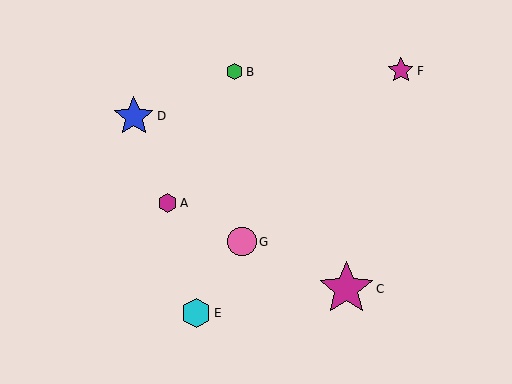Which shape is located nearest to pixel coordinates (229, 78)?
The green hexagon (labeled B) at (235, 72) is nearest to that location.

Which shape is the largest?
The magenta star (labeled C) is the largest.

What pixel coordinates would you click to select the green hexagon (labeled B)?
Click at (235, 72) to select the green hexagon B.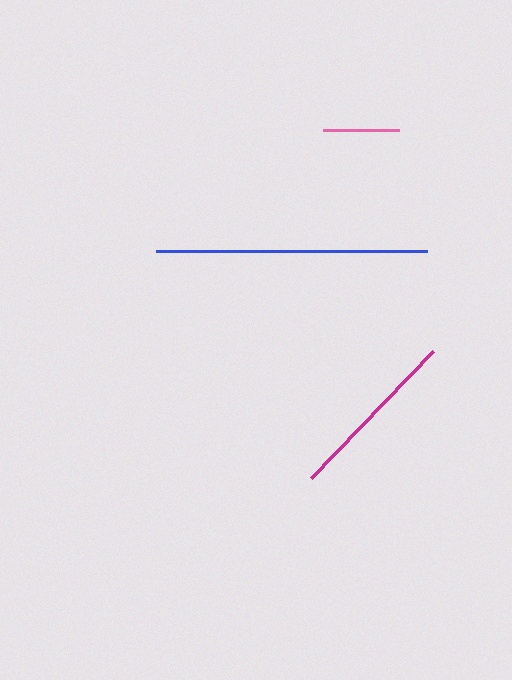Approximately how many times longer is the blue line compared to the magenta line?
The blue line is approximately 1.5 times the length of the magenta line.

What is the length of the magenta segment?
The magenta segment is approximately 175 pixels long.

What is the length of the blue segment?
The blue segment is approximately 271 pixels long.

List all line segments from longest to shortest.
From longest to shortest: blue, magenta, pink.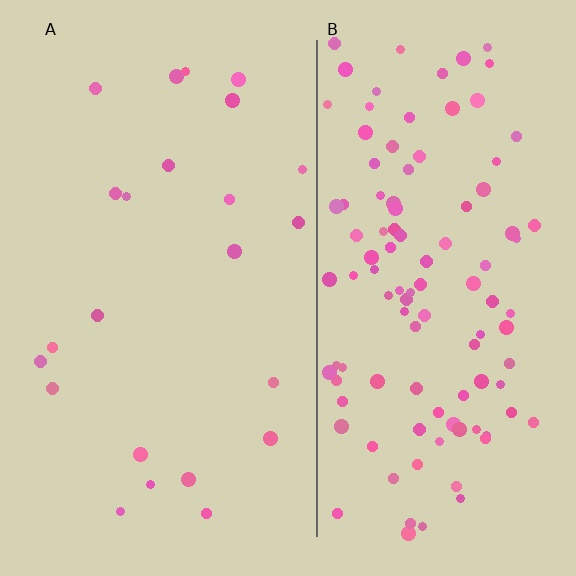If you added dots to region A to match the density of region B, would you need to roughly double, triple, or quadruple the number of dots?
Approximately quadruple.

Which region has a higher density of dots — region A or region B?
B (the right).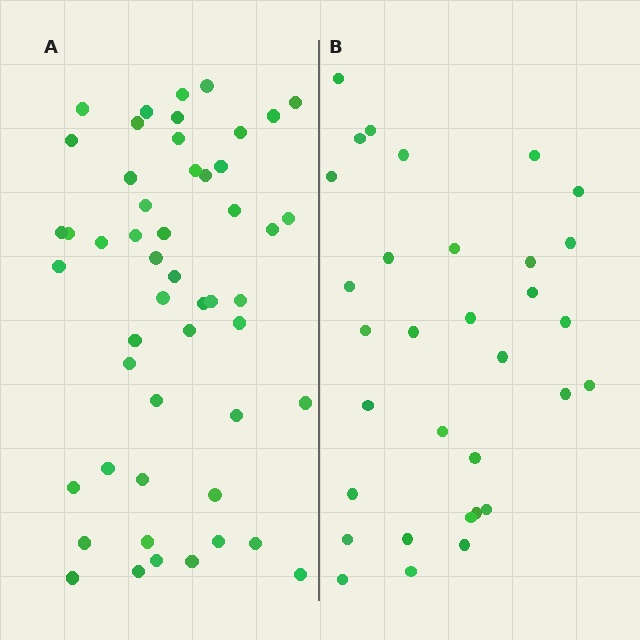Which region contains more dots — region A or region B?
Region A (the left region) has more dots.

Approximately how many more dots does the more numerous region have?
Region A has approximately 20 more dots than region B.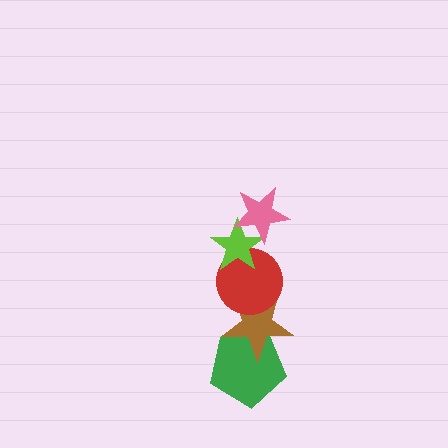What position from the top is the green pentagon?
The green pentagon is 5th from the top.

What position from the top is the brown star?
The brown star is 4th from the top.